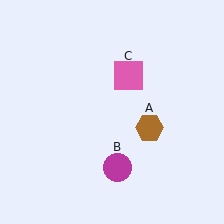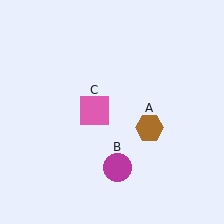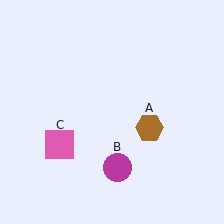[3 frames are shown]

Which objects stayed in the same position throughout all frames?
Brown hexagon (object A) and magenta circle (object B) remained stationary.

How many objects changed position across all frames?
1 object changed position: pink square (object C).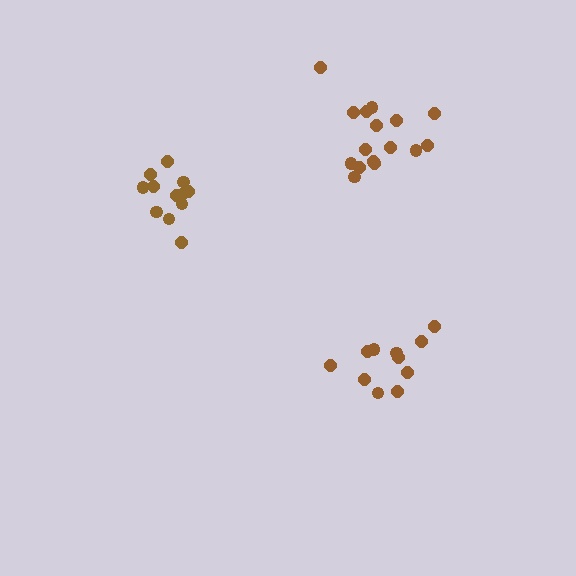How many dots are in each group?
Group 1: 11 dots, Group 2: 16 dots, Group 3: 12 dots (39 total).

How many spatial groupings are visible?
There are 3 spatial groupings.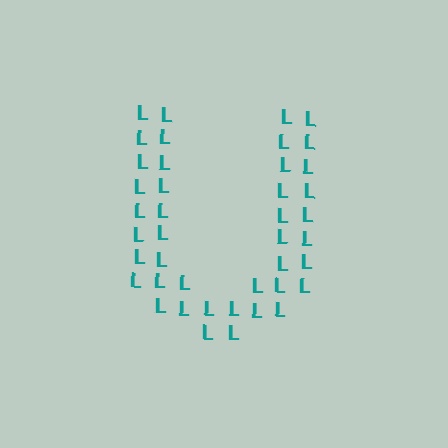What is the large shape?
The large shape is the letter U.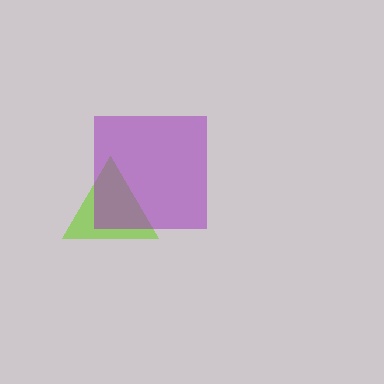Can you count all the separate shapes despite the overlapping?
Yes, there are 2 separate shapes.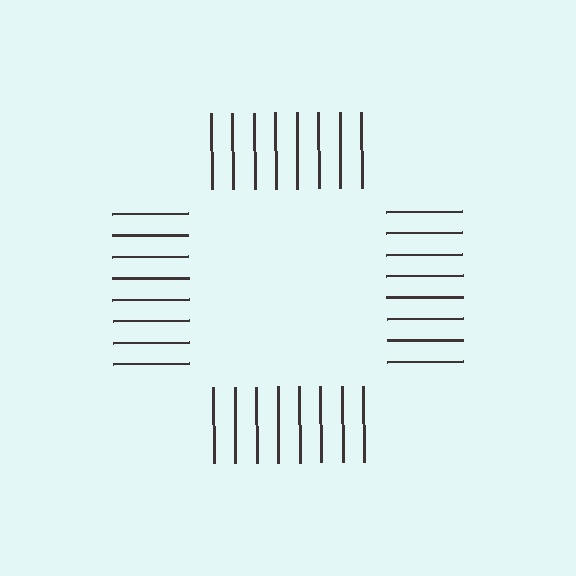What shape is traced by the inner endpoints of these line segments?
An illusory square — the line segments terminate on its edges but no continuous stroke is drawn.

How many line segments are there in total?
32 — 8 along each of the 4 edges.